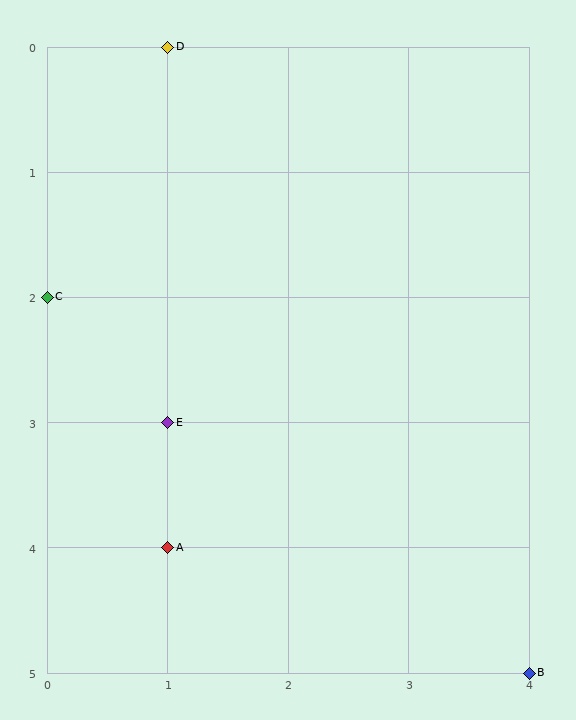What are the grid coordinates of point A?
Point A is at grid coordinates (1, 4).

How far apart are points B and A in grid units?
Points B and A are 3 columns and 1 row apart (about 3.2 grid units diagonally).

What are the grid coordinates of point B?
Point B is at grid coordinates (4, 5).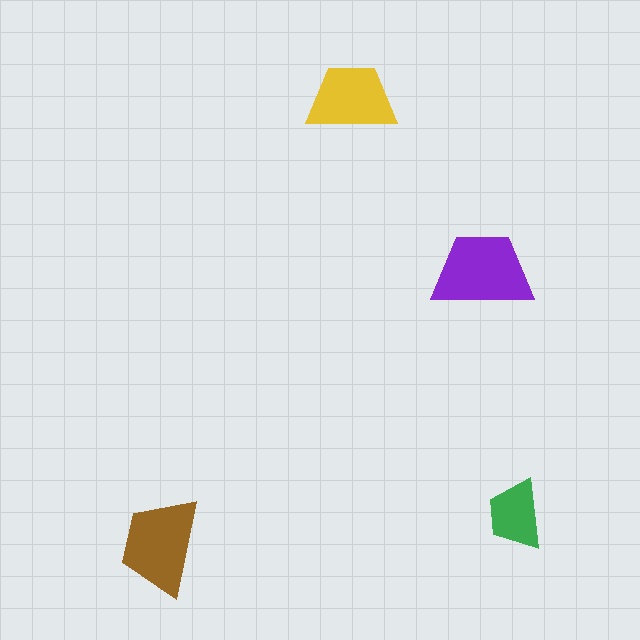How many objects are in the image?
There are 4 objects in the image.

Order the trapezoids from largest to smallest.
the purple one, the brown one, the yellow one, the green one.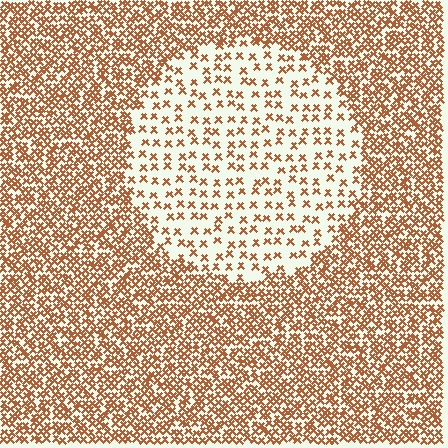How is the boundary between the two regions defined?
The boundary is defined by a change in element density (approximately 2.8x ratio). All elements are the same color, size, and shape.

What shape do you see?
I see a circle.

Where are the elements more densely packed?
The elements are more densely packed outside the circle boundary.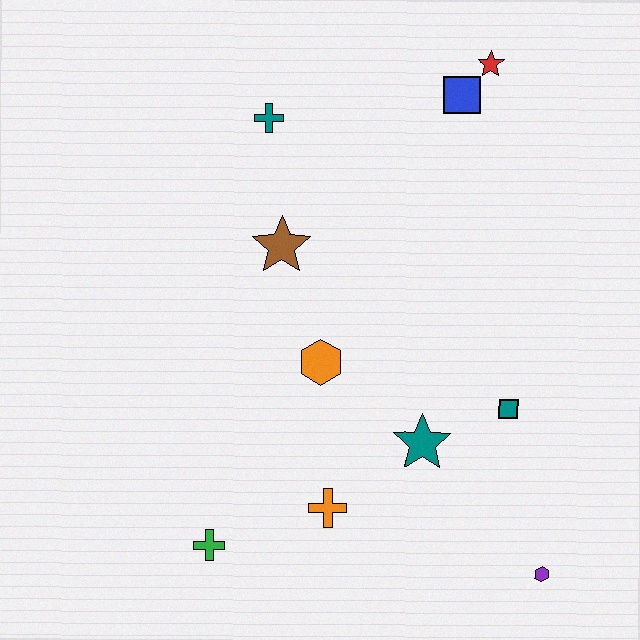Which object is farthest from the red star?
The green cross is farthest from the red star.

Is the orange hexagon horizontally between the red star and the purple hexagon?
No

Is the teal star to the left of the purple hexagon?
Yes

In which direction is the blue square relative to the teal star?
The blue square is above the teal star.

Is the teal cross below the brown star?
No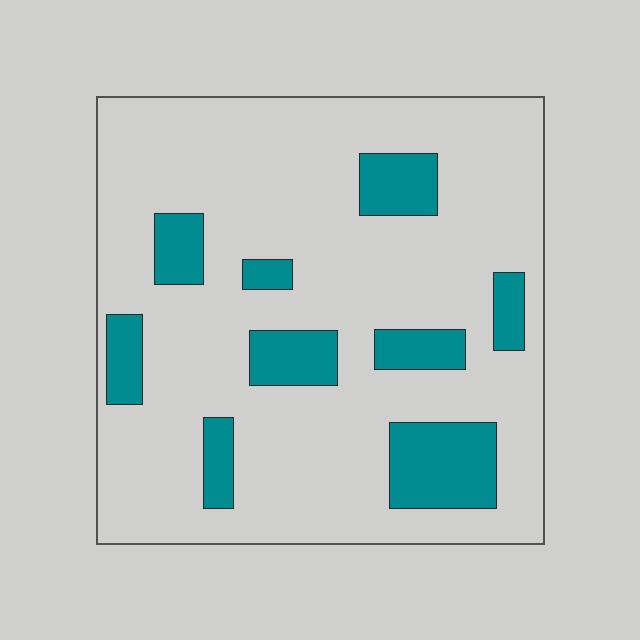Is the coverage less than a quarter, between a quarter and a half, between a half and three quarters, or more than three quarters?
Less than a quarter.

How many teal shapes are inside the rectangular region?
9.